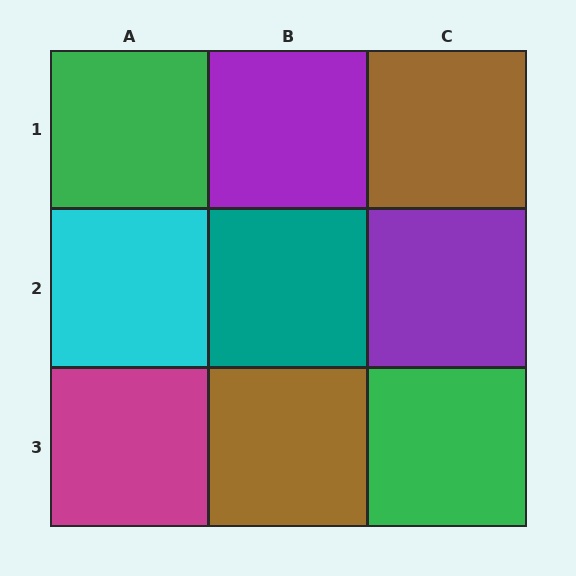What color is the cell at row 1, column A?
Green.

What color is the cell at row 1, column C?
Brown.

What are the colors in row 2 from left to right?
Cyan, teal, purple.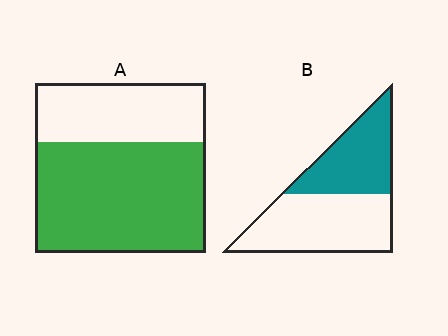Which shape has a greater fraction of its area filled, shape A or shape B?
Shape A.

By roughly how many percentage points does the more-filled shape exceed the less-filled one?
By roughly 25 percentage points (A over B).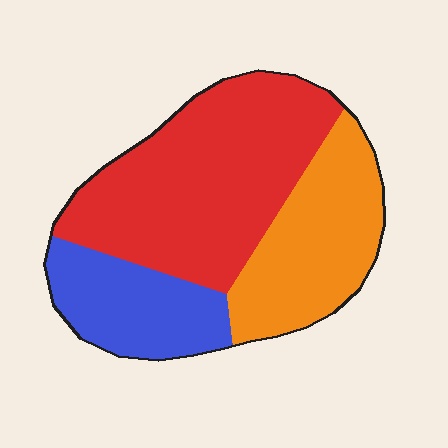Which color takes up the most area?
Red, at roughly 50%.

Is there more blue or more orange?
Orange.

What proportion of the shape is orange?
Orange takes up between a quarter and a half of the shape.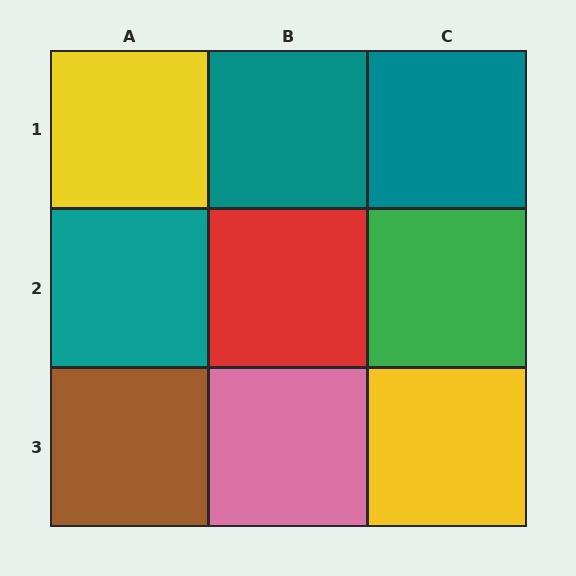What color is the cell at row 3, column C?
Yellow.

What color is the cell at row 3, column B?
Pink.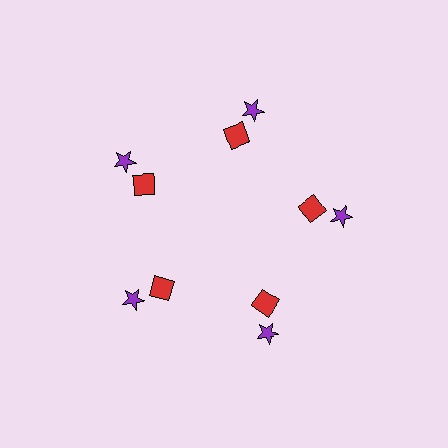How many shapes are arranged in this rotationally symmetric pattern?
There are 10 shapes, arranged in 5 groups of 2.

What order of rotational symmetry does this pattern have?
This pattern has 5-fold rotational symmetry.